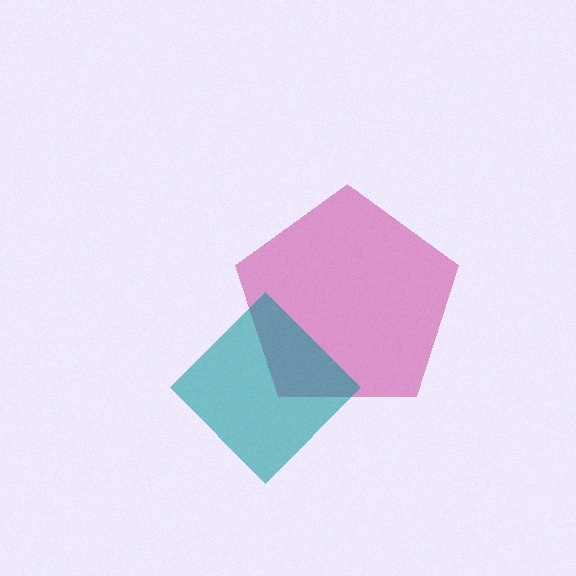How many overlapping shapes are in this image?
There are 2 overlapping shapes in the image.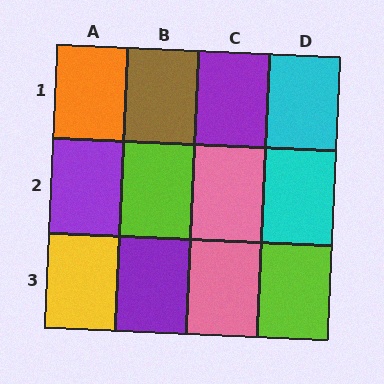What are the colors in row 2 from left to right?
Purple, lime, pink, cyan.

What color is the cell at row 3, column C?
Pink.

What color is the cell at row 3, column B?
Purple.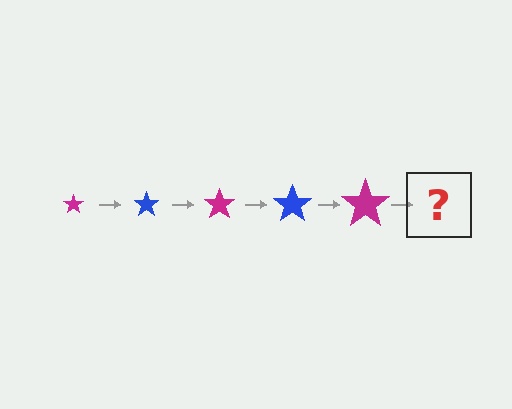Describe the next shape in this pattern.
It should be a blue star, larger than the previous one.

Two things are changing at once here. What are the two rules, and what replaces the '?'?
The two rules are that the star grows larger each step and the color cycles through magenta and blue. The '?' should be a blue star, larger than the previous one.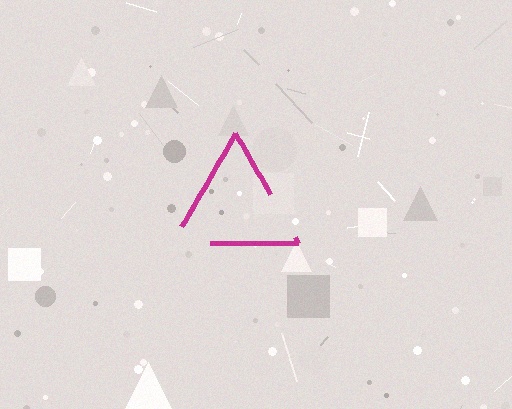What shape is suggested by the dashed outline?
The dashed outline suggests a triangle.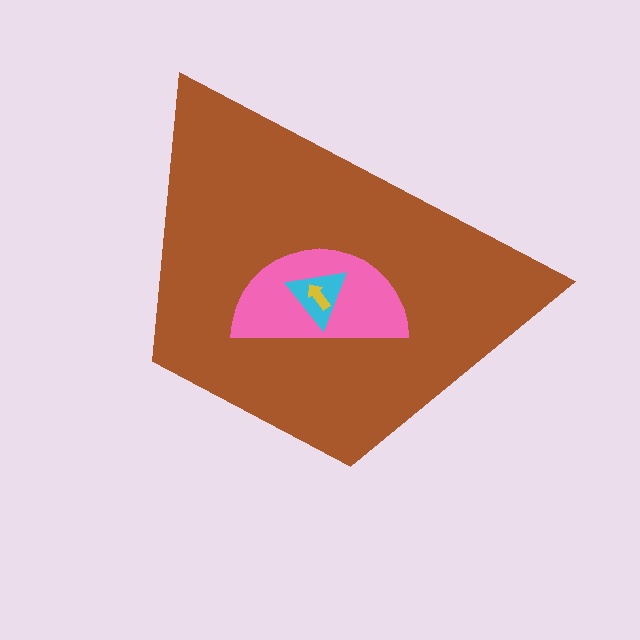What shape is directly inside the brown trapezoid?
The pink semicircle.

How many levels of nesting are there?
4.